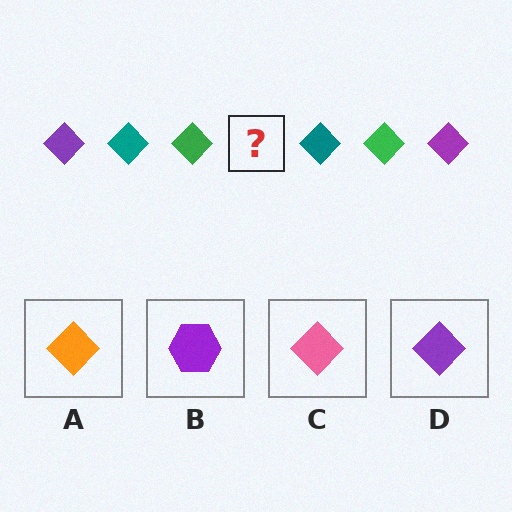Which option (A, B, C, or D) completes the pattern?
D.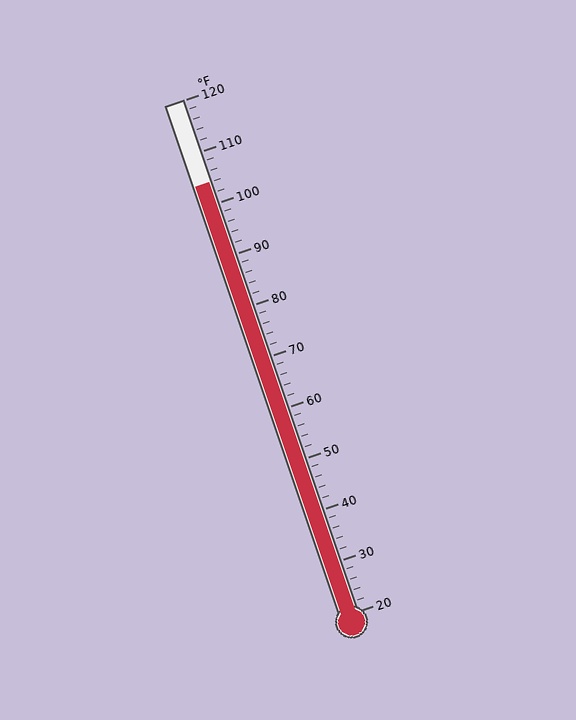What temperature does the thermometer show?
The thermometer shows approximately 104°F.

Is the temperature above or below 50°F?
The temperature is above 50°F.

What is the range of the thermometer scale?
The thermometer scale ranges from 20°F to 120°F.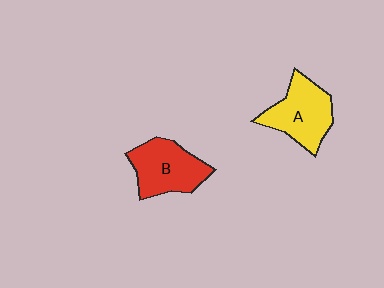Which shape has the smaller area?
Shape B (red).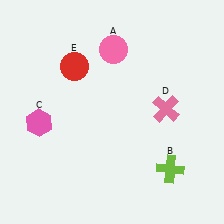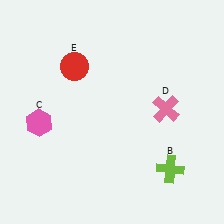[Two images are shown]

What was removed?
The pink circle (A) was removed in Image 2.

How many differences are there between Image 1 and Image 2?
There is 1 difference between the two images.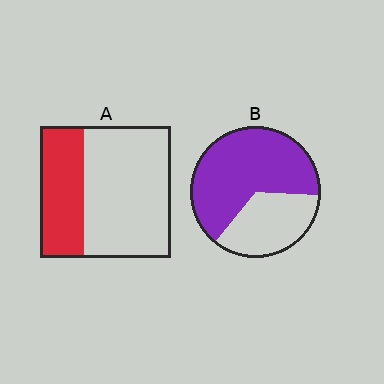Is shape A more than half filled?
No.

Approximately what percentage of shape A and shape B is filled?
A is approximately 35% and B is approximately 65%.